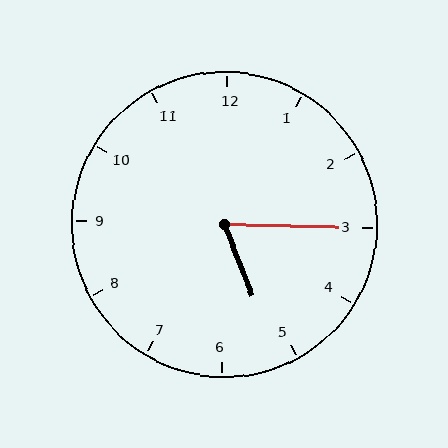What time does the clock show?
5:15.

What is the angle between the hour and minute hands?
Approximately 68 degrees.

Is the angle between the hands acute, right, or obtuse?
It is acute.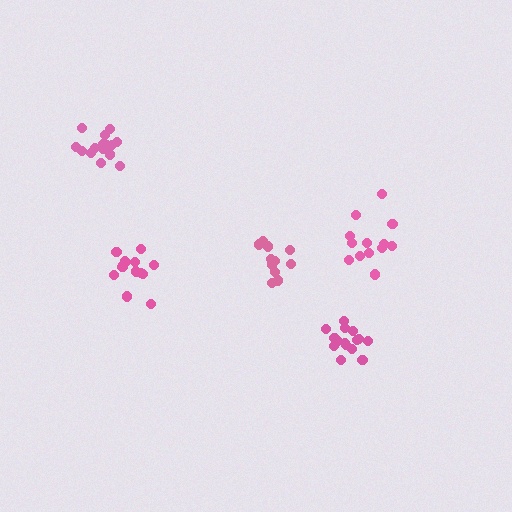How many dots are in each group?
Group 1: 13 dots, Group 2: 16 dots, Group 3: 15 dots, Group 4: 13 dots, Group 5: 16 dots (73 total).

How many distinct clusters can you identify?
There are 5 distinct clusters.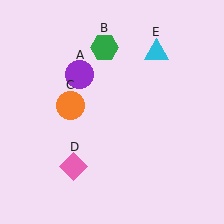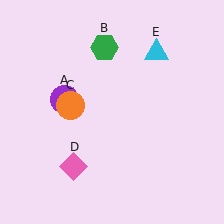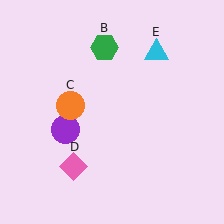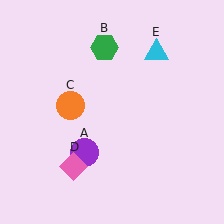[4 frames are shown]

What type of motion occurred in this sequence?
The purple circle (object A) rotated counterclockwise around the center of the scene.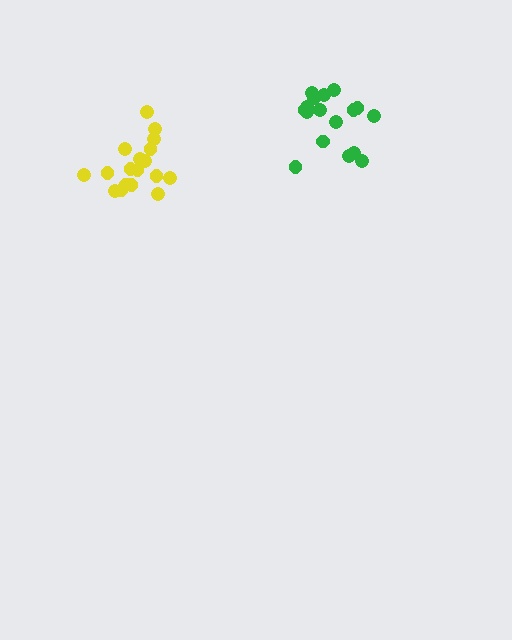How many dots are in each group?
Group 1: 18 dots, Group 2: 17 dots (35 total).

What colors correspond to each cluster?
The clusters are colored: yellow, green.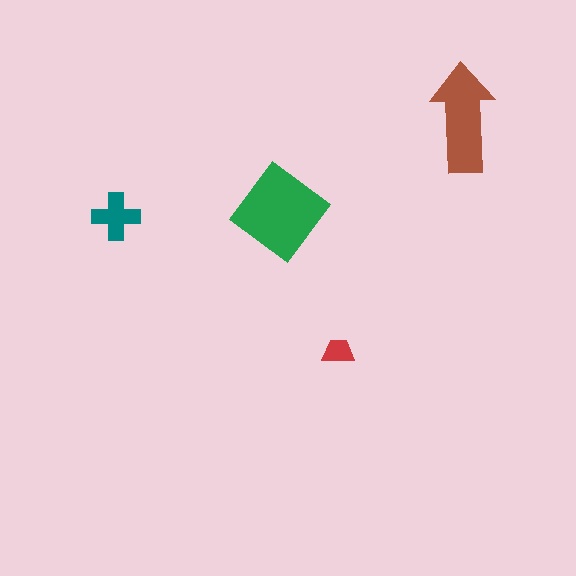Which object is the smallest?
The red trapezoid.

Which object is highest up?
The brown arrow is topmost.